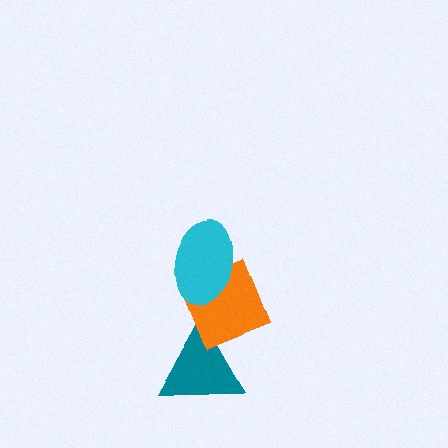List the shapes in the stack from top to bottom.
From top to bottom: the cyan ellipse, the orange diamond, the teal triangle.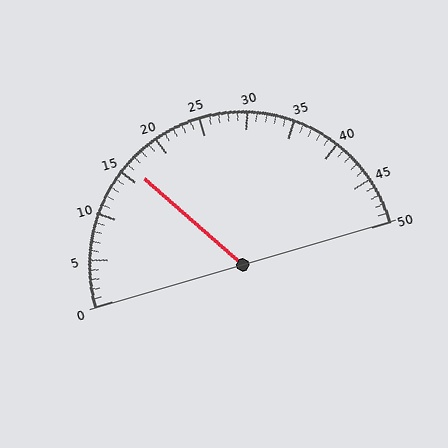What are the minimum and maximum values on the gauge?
The gauge ranges from 0 to 50.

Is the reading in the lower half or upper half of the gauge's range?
The reading is in the lower half of the range (0 to 50).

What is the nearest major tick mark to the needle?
The nearest major tick mark is 15.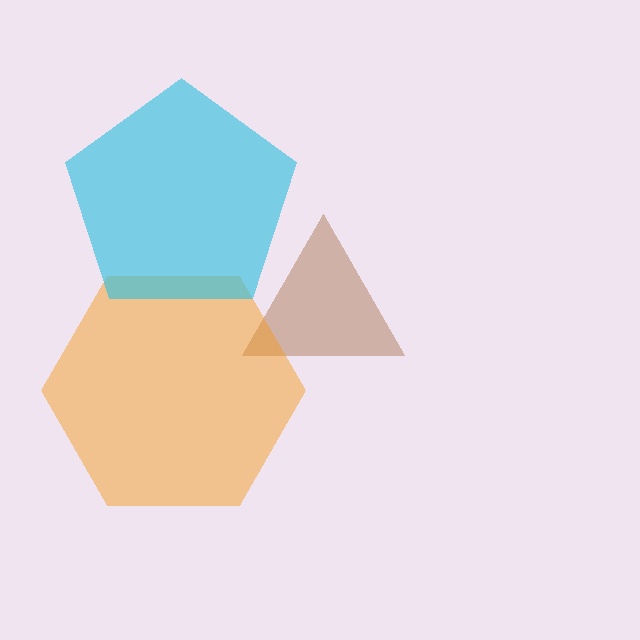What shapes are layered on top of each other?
The layered shapes are: a brown triangle, an orange hexagon, a cyan pentagon.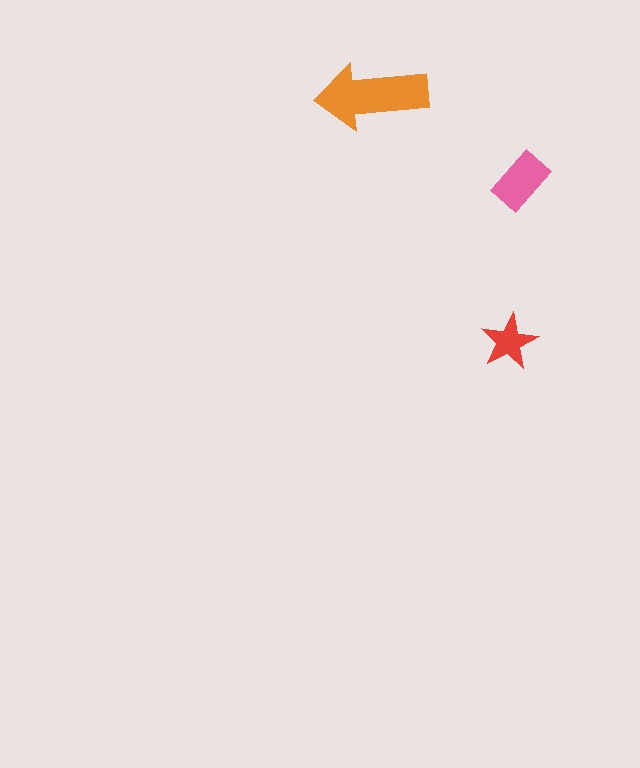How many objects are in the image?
There are 3 objects in the image.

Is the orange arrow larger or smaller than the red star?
Larger.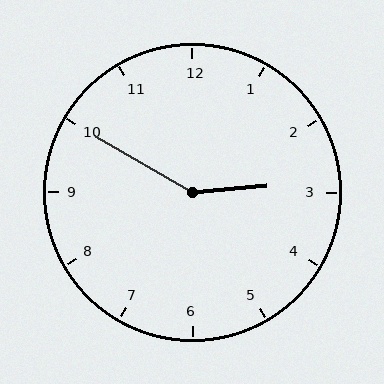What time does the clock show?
2:50.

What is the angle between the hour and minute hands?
Approximately 145 degrees.